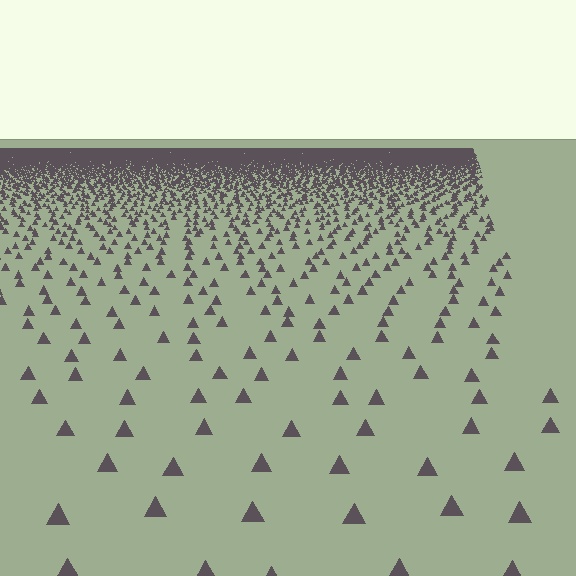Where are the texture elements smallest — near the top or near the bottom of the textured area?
Near the top.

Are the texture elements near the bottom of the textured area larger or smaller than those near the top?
Larger. Near the bottom, elements are closer to the viewer and appear at a bigger on-screen size.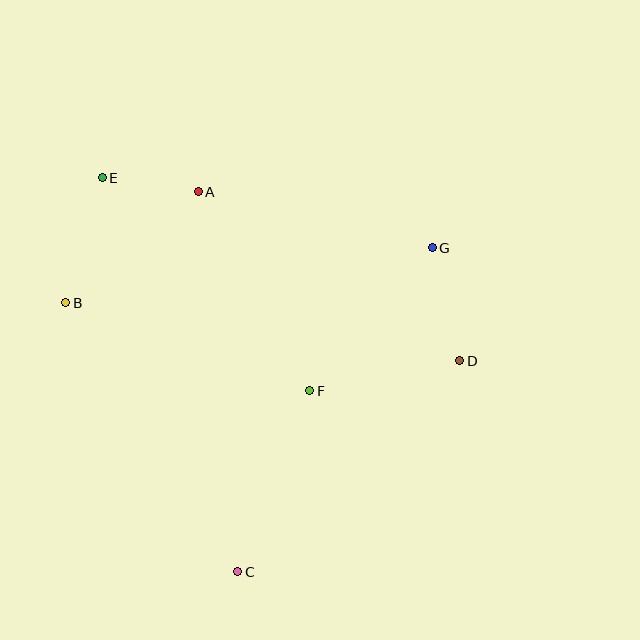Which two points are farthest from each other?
Points C and E are farthest from each other.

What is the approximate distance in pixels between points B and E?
The distance between B and E is approximately 130 pixels.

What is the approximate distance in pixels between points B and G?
The distance between B and G is approximately 370 pixels.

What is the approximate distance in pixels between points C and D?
The distance between C and D is approximately 306 pixels.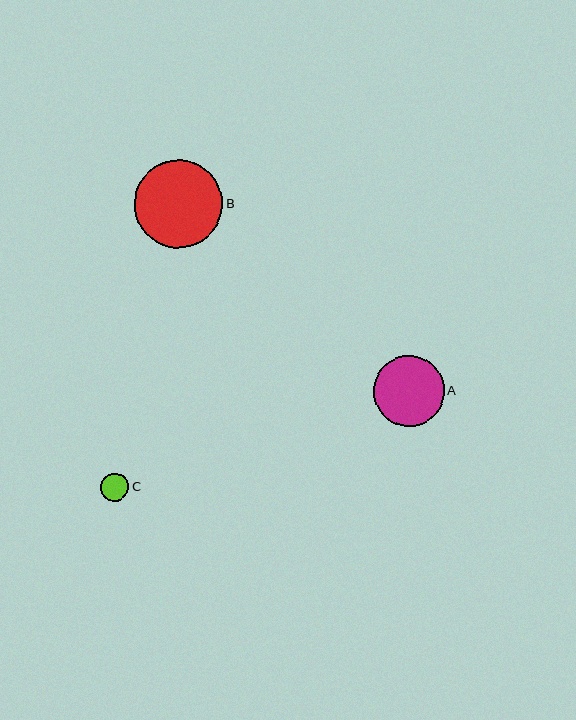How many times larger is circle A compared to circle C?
Circle A is approximately 2.5 times the size of circle C.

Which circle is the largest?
Circle B is the largest with a size of approximately 88 pixels.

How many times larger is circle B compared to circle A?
Circle B is approximately 1.2 times the size of circle A.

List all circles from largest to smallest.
From largest to smallest: B, A, C.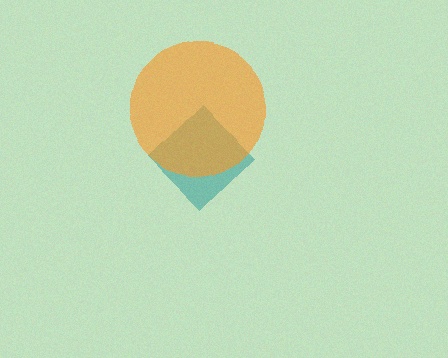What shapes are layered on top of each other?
The layered shapes are: a teal diamond, an orange circle.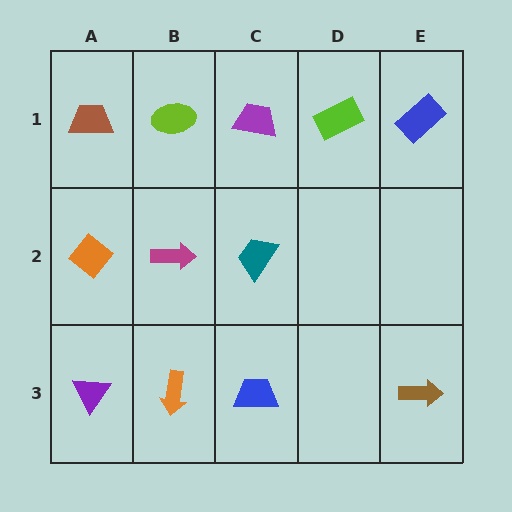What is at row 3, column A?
A purple triangle.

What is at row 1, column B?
A lime ellipse.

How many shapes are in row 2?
3 shapes.